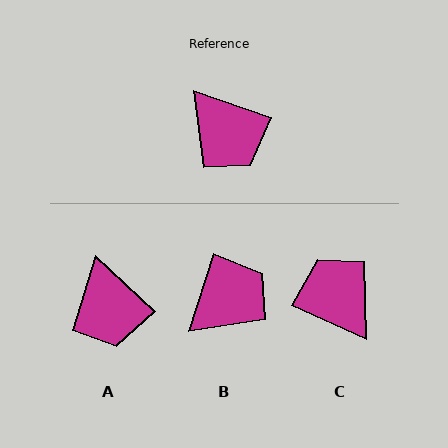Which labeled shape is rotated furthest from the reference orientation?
C, about 175 degrees away.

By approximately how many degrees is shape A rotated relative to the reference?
Approximately 24 degrees clockwise.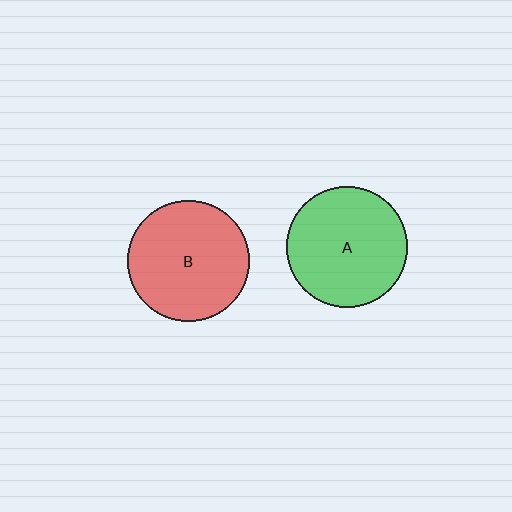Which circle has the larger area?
Circle B (red).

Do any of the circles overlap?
No, none of the circles overlap.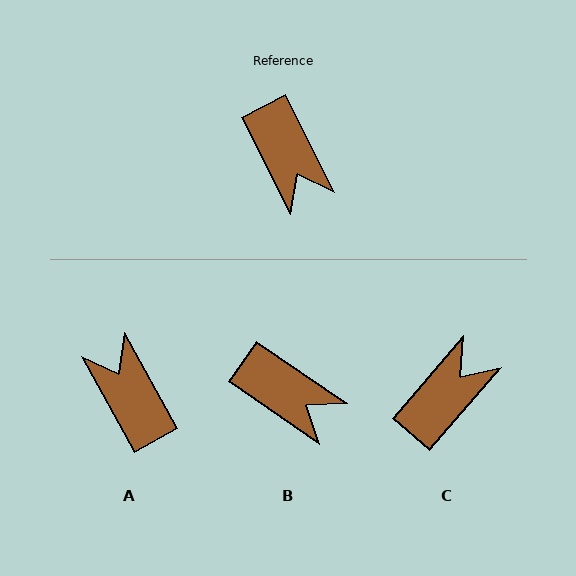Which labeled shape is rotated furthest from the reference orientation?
A, about 178 degrees away.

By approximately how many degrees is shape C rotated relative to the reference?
Approximately 112 degrees counter-clockwise.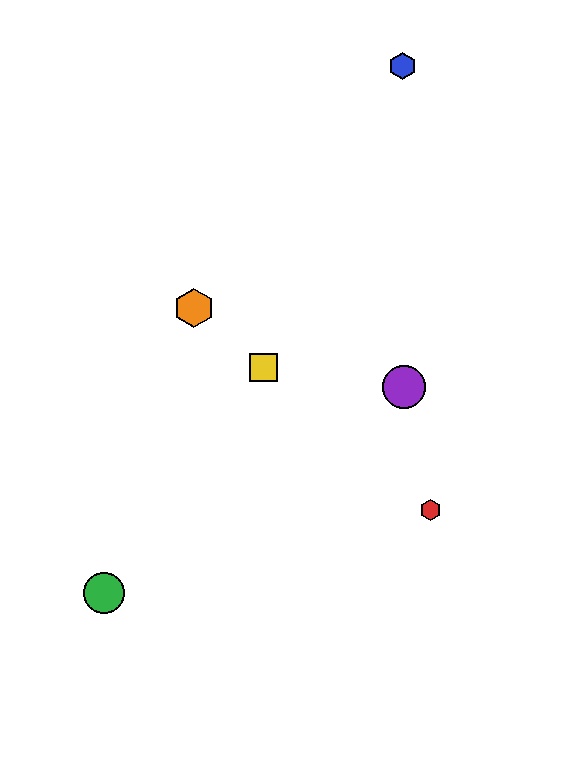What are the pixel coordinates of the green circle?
The green circle is at (104, 593).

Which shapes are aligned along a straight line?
The red hexagon, the yellow square, the orange hexagon are aligned along a straight line.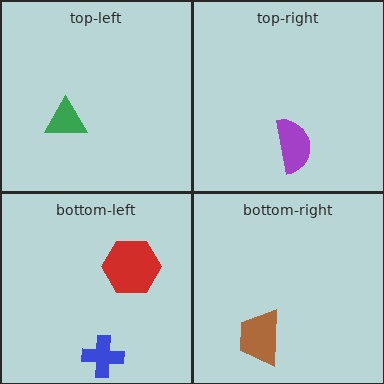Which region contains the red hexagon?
The bottom-left region.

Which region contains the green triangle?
The top-left region.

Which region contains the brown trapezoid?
The bottom-right region.